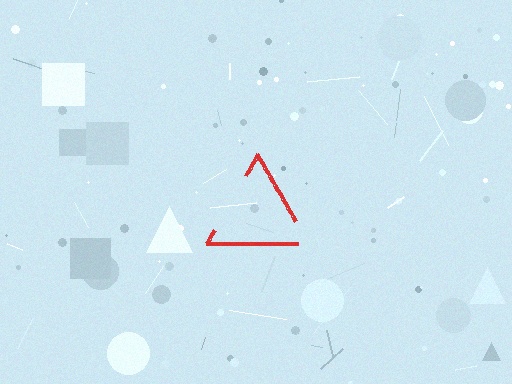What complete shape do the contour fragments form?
The contour fragments form a triangle.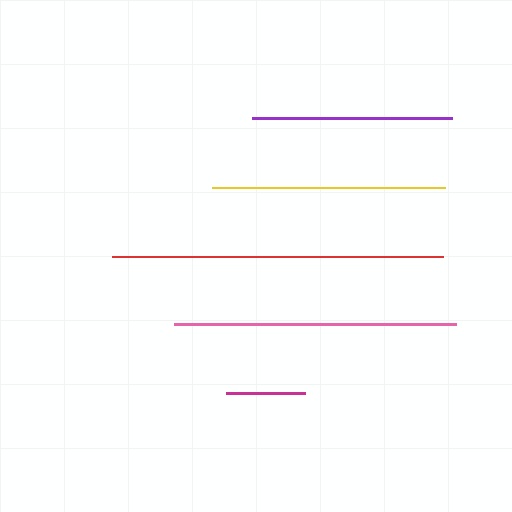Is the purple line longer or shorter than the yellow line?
The yellow line is longer than the purple line.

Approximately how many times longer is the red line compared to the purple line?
The red line is approximately 1.7 times the length of the purple line.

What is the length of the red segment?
The red segment is approximately 331 pixels long.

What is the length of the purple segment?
The purple segment is approximately 200 pixels long.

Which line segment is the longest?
The red line is the longest at approximately 331 pixels.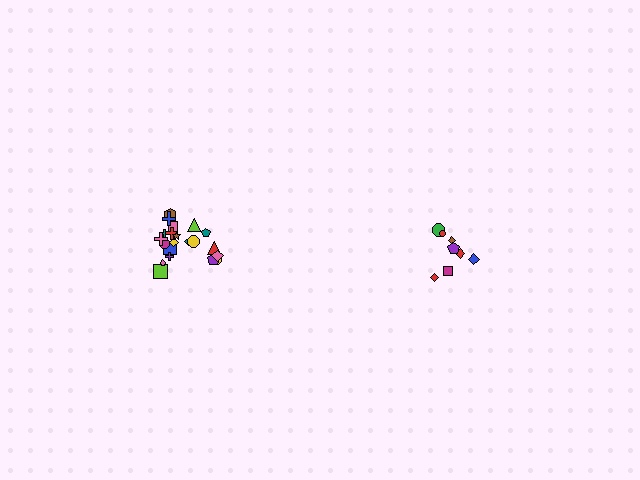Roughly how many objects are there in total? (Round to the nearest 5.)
Roughly 30 objects in total.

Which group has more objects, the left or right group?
The left group.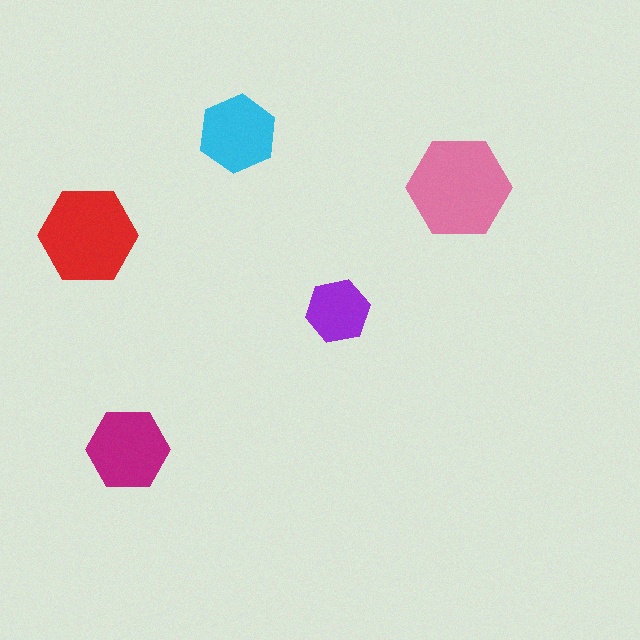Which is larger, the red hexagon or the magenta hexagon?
The red one.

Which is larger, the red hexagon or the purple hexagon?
The red one.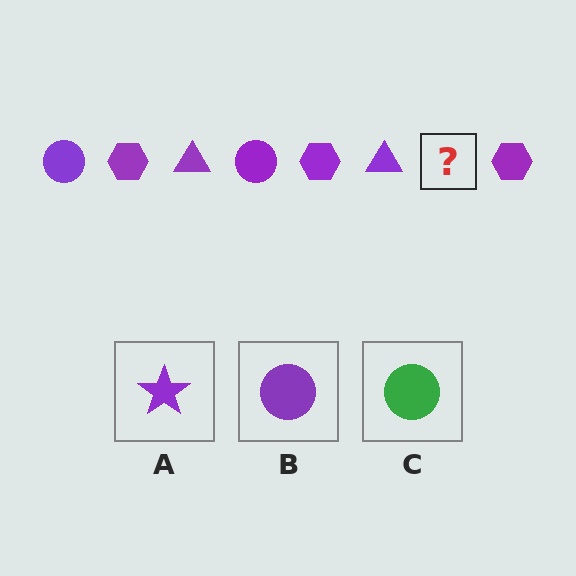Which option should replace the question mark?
Option B.